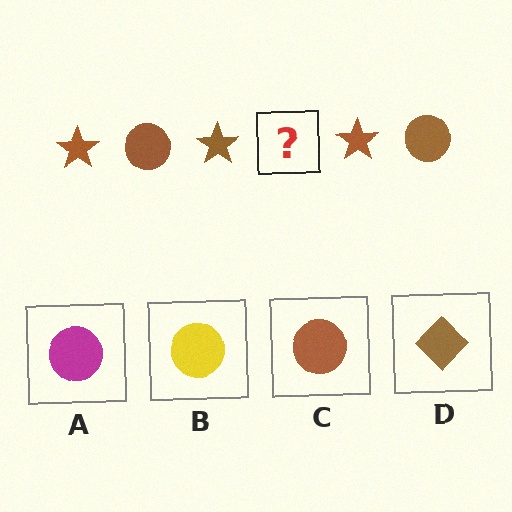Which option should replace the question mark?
Option C.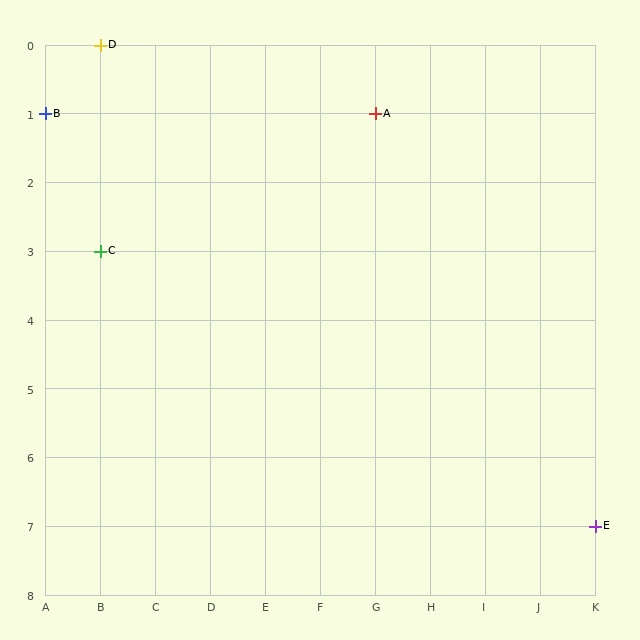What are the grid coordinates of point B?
Point B is at grid coordinates (A, 1).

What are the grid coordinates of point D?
Point D is at grid coordinates (B, 0).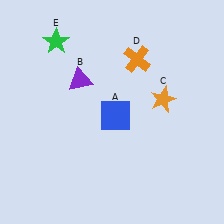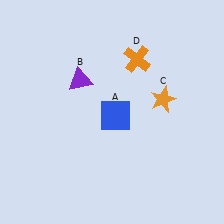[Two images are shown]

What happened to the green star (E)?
The green star (E) was removed in Image 2. It was in the top-left area of Image 1.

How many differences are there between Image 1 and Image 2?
There is 1 difference between the two images.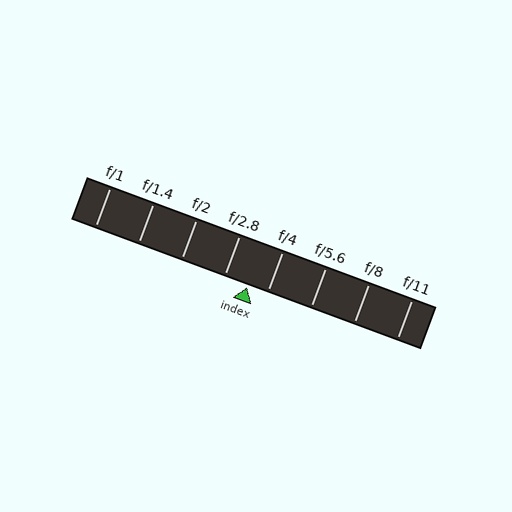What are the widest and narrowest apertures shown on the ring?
The widest aperture shown is f/1 and the narrowest is f/11.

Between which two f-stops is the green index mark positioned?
The index mark is between f/2.8 and f/4.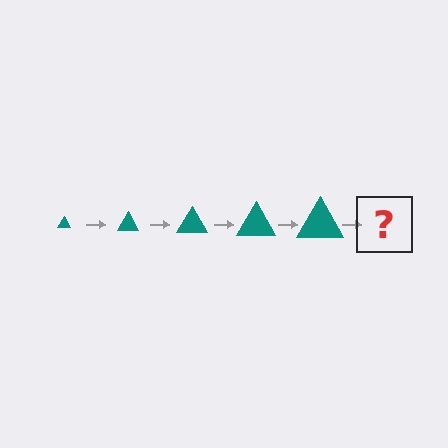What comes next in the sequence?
The next element should be a teal triangle, larger than the previous one.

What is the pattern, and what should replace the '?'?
The pattern is that the triangle gets progressively larger each step. The '?' should be a teal triangle, larger than the previous one.